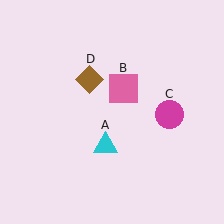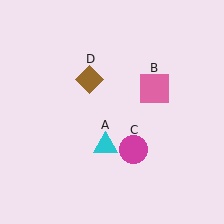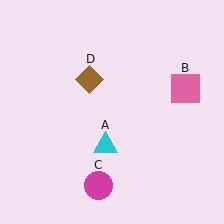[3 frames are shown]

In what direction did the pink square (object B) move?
The pink square (object B) moved right.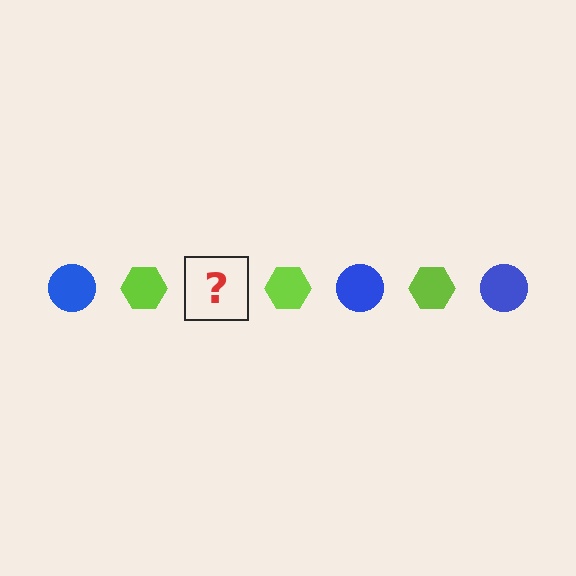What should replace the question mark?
The question mark should be replaced with a blue circle.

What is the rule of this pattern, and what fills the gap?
The rule is that the pattern alternates between blue circle and lime hexagon. The gap should be filled with a blue circle.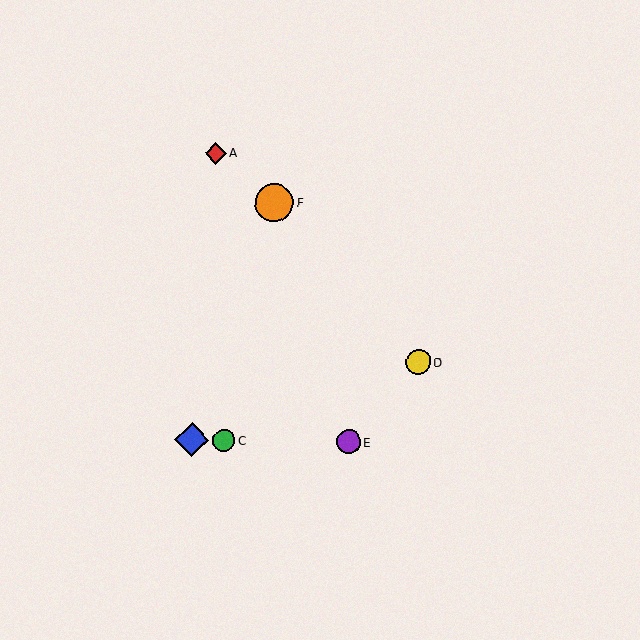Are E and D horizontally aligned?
No, E is at y≈442 and D is at y≈363.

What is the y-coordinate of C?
Object C is at y≈440.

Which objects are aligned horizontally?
Objects B, C, E are aligned horizontally.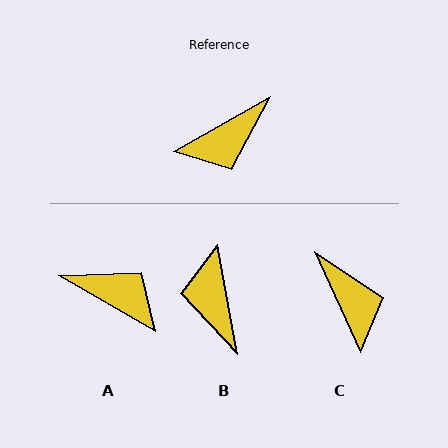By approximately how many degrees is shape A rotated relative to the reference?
Approximately 121 degrees counter-clockwise.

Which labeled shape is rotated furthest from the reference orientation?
A, about 121 degrees away.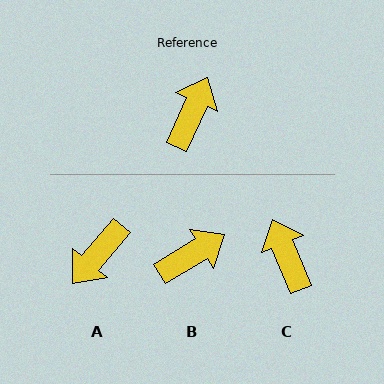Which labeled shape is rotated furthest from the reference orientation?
A, about 164 degrees away.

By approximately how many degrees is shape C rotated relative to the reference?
Approximately 46 degrees counter-clockwise.